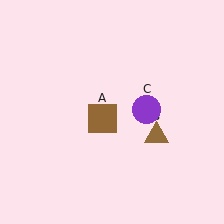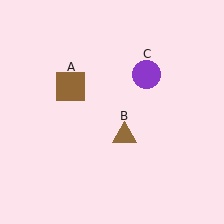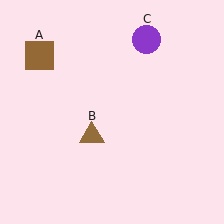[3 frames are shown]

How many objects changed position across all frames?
3 objects changed position: brown square (object A), brown triangle (object B), purple circle (object C).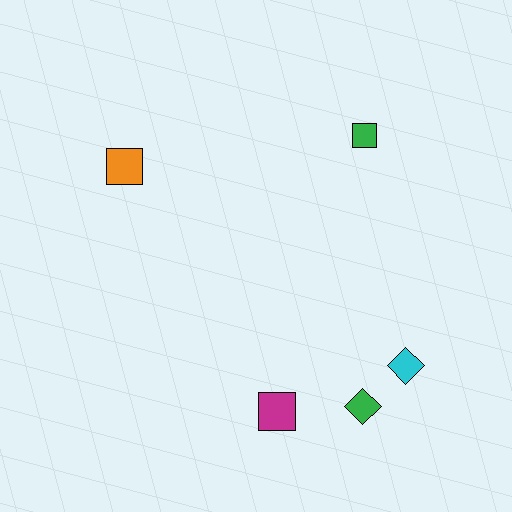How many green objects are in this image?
There are 2 green objects.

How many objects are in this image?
There are 5 objects.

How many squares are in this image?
There are 3 squares.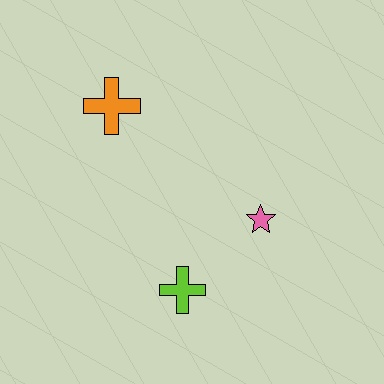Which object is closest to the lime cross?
The pink star is closest to the lime cross.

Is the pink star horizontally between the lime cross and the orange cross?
No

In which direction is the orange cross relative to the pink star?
The orange cross is to the left of the pink star.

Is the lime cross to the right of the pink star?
No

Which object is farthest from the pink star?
The orange cross is farthest from the pink star.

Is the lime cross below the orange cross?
Yes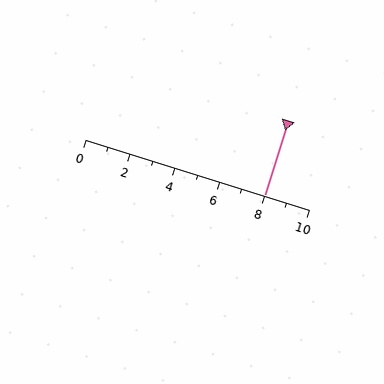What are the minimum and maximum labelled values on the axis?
The axis runs from 0 to 10.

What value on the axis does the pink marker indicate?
The marker indicates approximately 8.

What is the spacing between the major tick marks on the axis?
The major ticks are spaced 2 apart.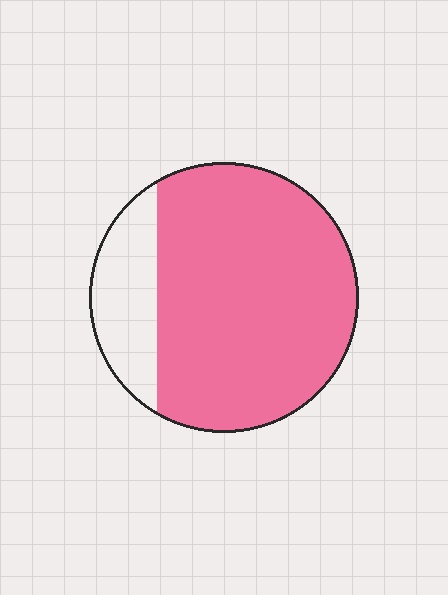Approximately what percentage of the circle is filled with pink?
Approximately 80%.